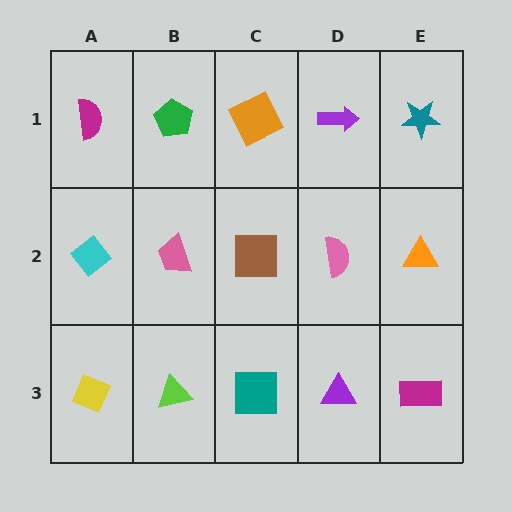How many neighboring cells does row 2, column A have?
3.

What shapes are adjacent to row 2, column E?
A teal star (row 1, column E), a magenta rectangle (row 3, column E), a pink semicircle (row 2, column D).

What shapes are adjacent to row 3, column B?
A pink trapezoid (row 2, column B), a yellow diamond (row 3, column A), a teal square (row 3, column C).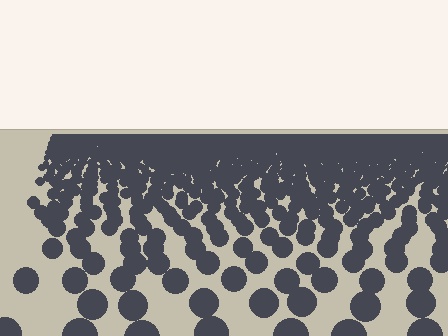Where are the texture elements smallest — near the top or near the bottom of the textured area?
Near the top.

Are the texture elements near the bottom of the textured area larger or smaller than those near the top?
Larger. Near the bottom, elements are closer to the viewer and appear at a bigger on-screen size.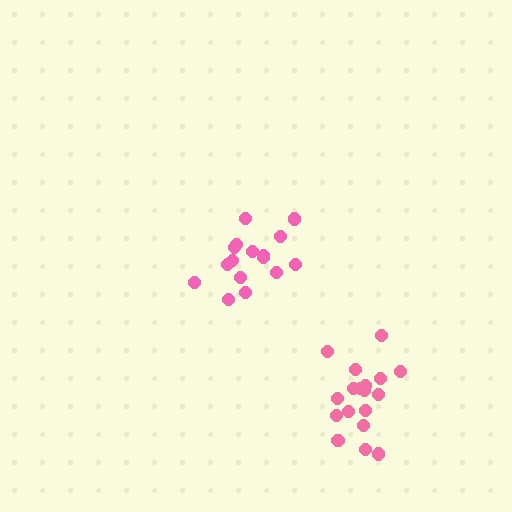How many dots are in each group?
Group 1: 16 dots, Group 2: 18 dots (34 total).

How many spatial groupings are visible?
There are 2 spatial groupings.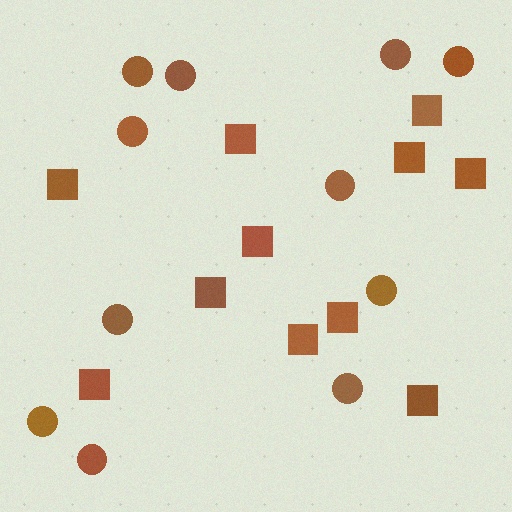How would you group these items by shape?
There are 2 groups: one group of squares (11) and one group of circles (11).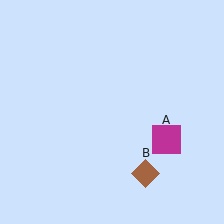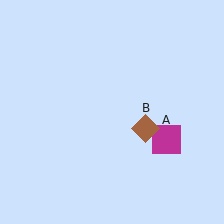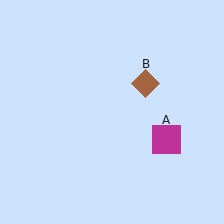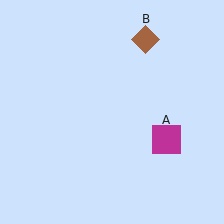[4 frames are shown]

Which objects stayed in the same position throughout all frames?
Magenta square (object A) remained stationary.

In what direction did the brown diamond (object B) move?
The brown diamond (object B) moved up.